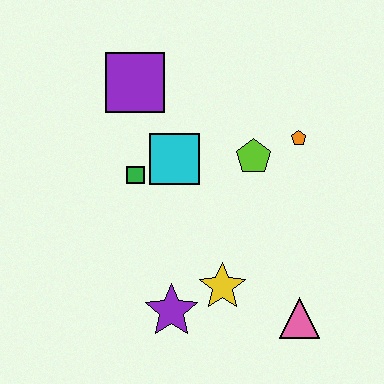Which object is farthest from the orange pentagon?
The purple star is farthest from the orange pentagon.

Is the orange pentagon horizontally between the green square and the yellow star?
No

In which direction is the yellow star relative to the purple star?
The yellow star is to the right of the purple star.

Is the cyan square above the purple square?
No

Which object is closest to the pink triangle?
The yellow star is closest to the pink triangle.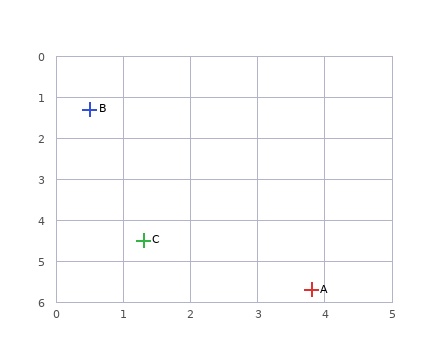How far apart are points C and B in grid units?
Points C and B are about 3.3 grid units apart.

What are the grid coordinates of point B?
Point B is at approximately (0.5, 1.3).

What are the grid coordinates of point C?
Point C is at approximately (1.3, 4.5).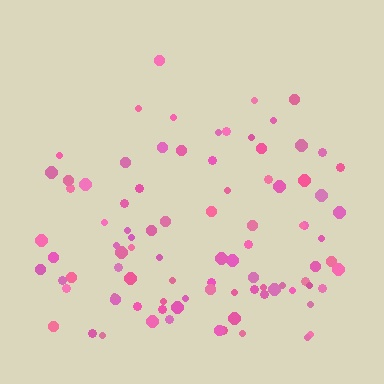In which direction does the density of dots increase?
From top to bottom, with the bottom side densest.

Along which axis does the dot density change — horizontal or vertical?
Vertical.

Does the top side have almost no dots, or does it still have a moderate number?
Still a moderate number, just noticeably fewer than the bottom.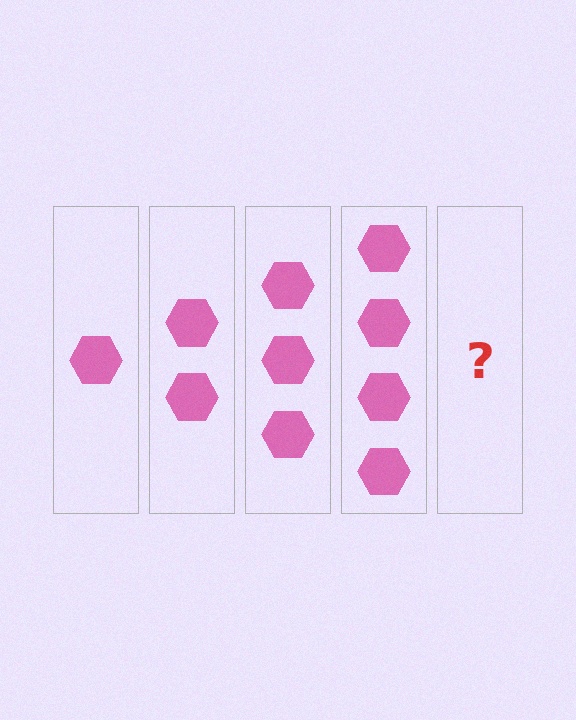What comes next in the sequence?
The next element should be 5 hexagons.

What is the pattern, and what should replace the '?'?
The pattern is that each step adds one more hexagon. The '?' should be 5 hexagons.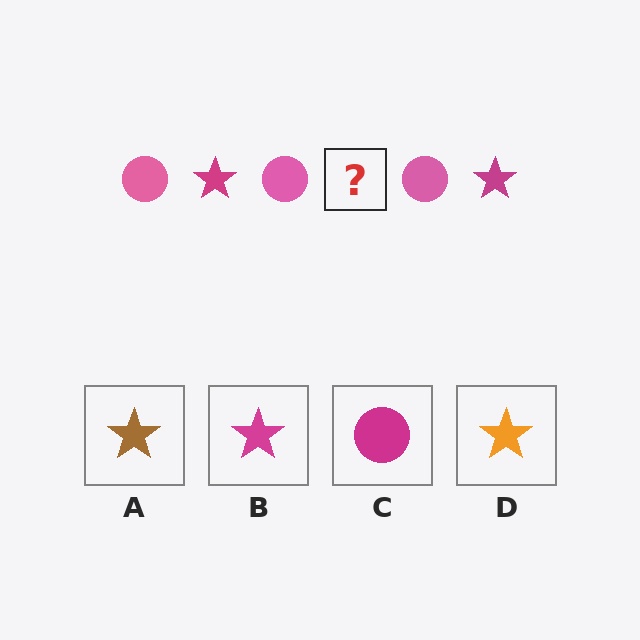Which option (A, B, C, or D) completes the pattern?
B.